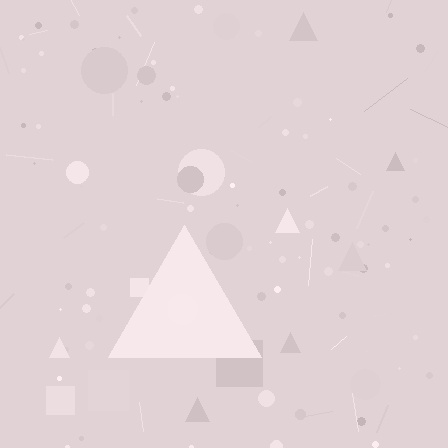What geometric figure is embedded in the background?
A triangle is embedded in the background.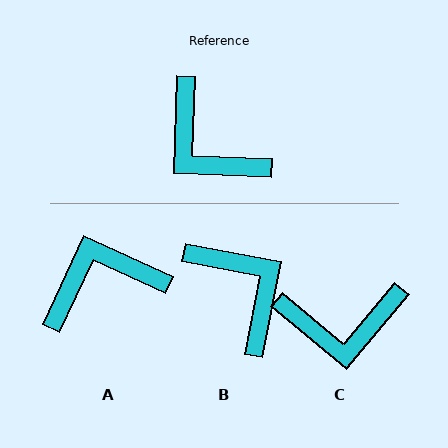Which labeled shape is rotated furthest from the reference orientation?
B, about 171 degrees away.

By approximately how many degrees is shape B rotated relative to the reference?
Approximately 171 degrees counter-clockwise.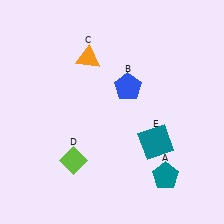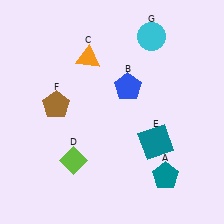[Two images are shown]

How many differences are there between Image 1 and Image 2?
There are 2 differences between the two images.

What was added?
A brown pentagon (F), a cyan circle (G) were added in Image 2.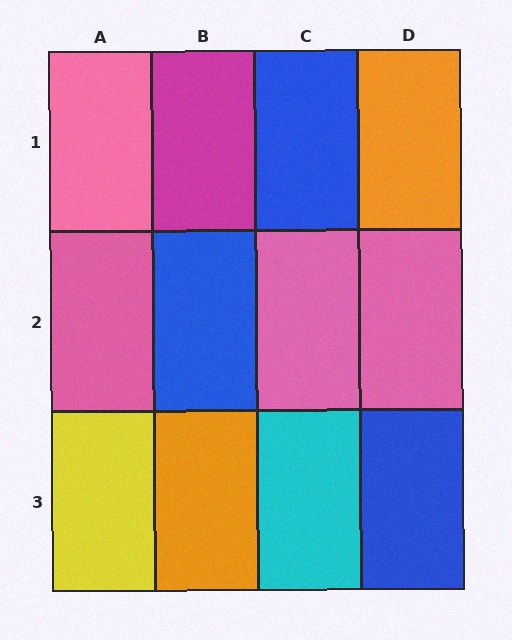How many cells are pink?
4 cells are pink.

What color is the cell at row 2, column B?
Blue.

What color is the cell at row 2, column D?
Pink.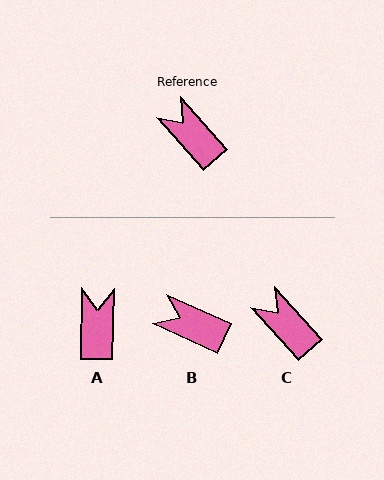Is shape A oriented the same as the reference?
No, it is off by about 43 degrees.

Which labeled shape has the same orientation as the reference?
C.